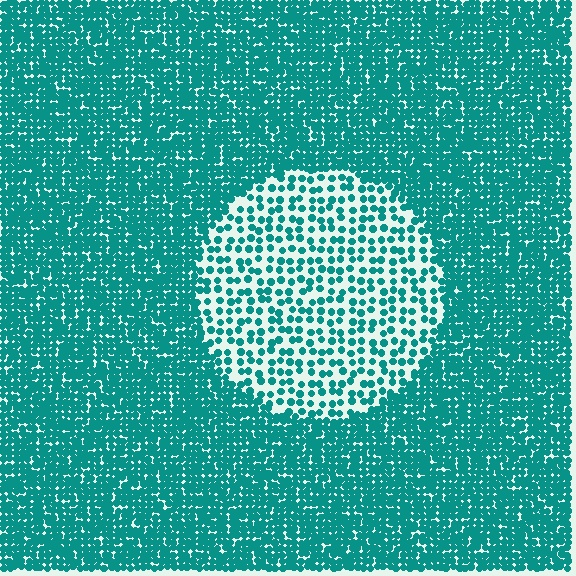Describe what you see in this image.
The image contains small teal elements arranged at two different densities. A circle-shaped region is visible where the elements are less densely packed than the surrounding area.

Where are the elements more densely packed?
The elements are more densely packed outside the circle boundary.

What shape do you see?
I see a circle.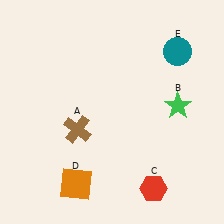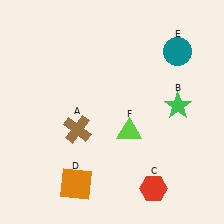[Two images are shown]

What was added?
A lime triangle (F) was added in Image 2.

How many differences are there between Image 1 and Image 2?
There is 1 difference between the two images.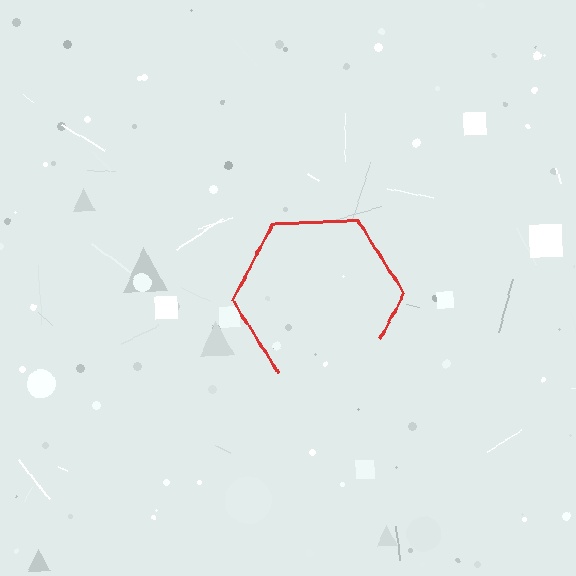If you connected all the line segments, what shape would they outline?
They would outline a hexagon.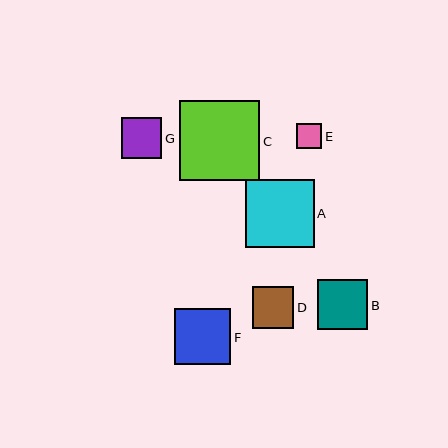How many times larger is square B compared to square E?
Square B is approximately 2.0 times the size of square E.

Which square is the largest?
Square C is the largest with a size of approximately 81 pixels.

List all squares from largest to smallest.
From largest to smallest: C, A, F, B, D, G, E.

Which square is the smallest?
Square E is the smallest with a size of approximately 25 pixels.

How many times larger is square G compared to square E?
Square G is approximately 1.6 times the size of square E.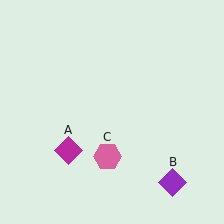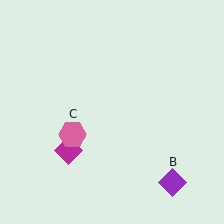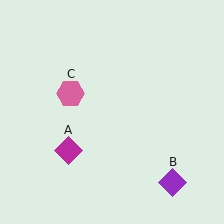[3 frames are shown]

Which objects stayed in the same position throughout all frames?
Magenta diamond (object A) and purple diamond (object B) remained stationary.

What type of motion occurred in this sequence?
The pink hexagon (object C) rotated clockwise around the center of the scene.